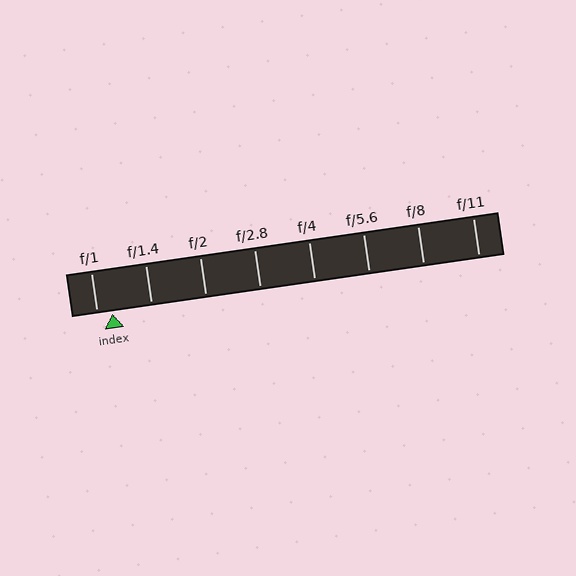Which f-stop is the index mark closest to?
The index mark is closest to f/1.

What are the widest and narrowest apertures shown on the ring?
The widest aperture shown is f/1 and the narrowest is f/11.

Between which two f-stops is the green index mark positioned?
The index mark is between f/1 and f/1.4.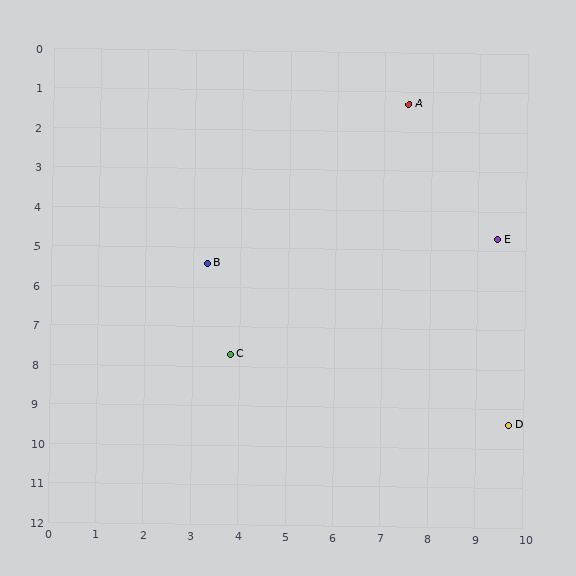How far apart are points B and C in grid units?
Points B and C are about 2.4 grid units apart.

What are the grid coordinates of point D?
Point D is at approximately (9.7, 9.4).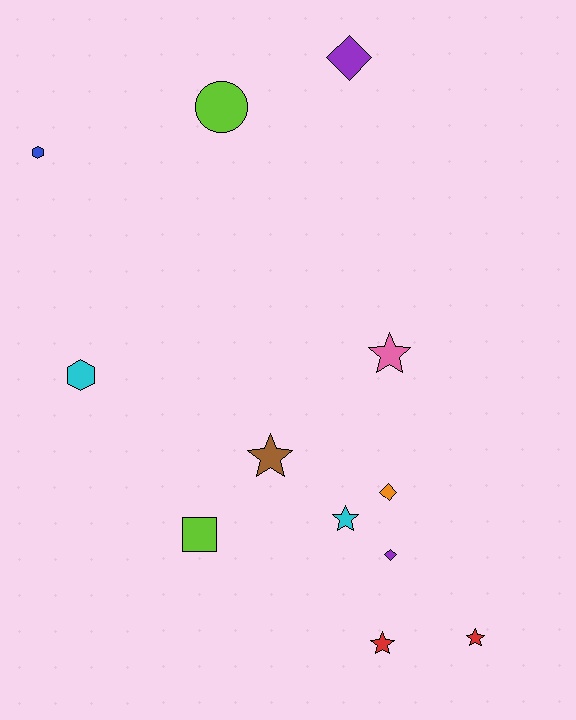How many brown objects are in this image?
There is 1 brown object.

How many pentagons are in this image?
There are no pentagons.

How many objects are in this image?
There are 12 objects.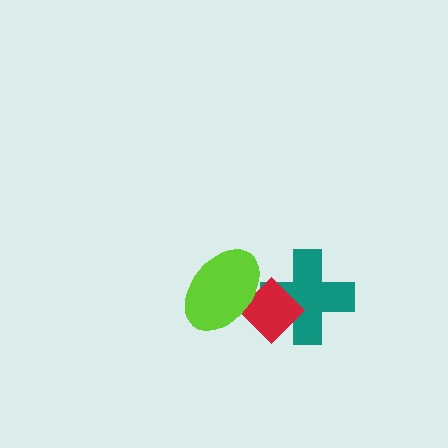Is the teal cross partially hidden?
Yes, it is partially covered by another shape.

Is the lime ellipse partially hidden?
No, no other shape covers it.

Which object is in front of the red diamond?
The lime ellipse is in front of the red diamond.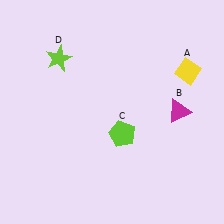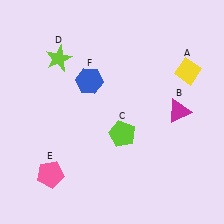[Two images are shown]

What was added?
A pink pentagon (E), a blue hexagon (F) were added in Image 2.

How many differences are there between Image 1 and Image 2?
There are 2 differences between the two images.